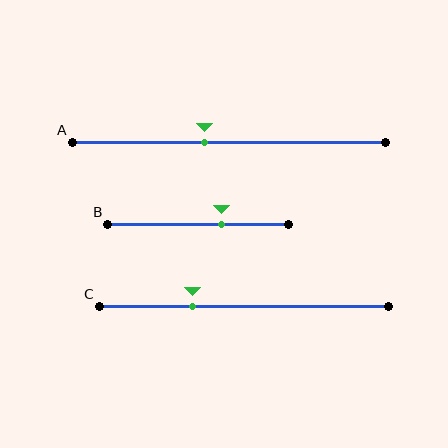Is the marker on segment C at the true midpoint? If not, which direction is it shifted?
No, the marker on segment C is shifted to the left by about 18% of the segment length.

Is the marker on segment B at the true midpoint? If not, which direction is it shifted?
No, the marker on segment B is shifted to the right by about 13% of the segment length.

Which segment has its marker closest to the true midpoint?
Segment A has its marker closest to the true midpoint.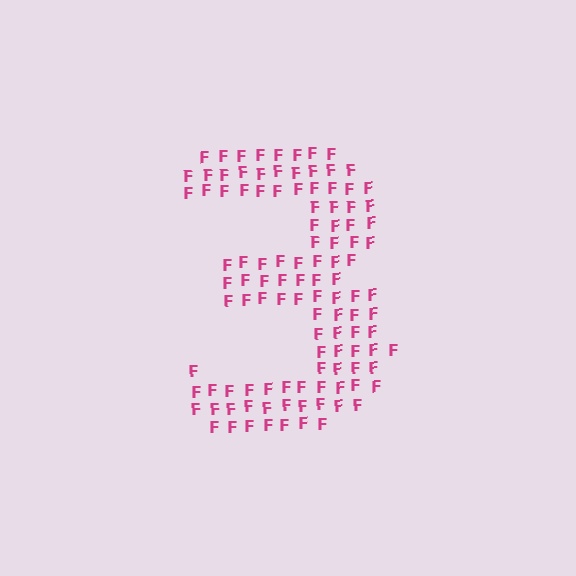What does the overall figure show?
The overall figure shows the digit 3.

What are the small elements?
The small elements are letter F's.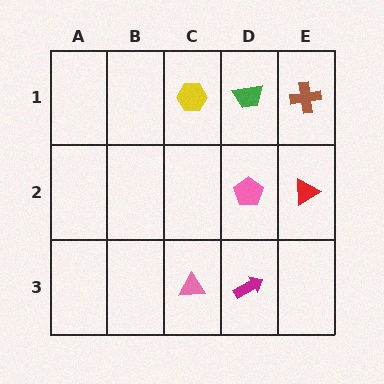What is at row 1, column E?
A brown cross.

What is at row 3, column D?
A magenta arrow.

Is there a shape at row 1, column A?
No, that cell is empty.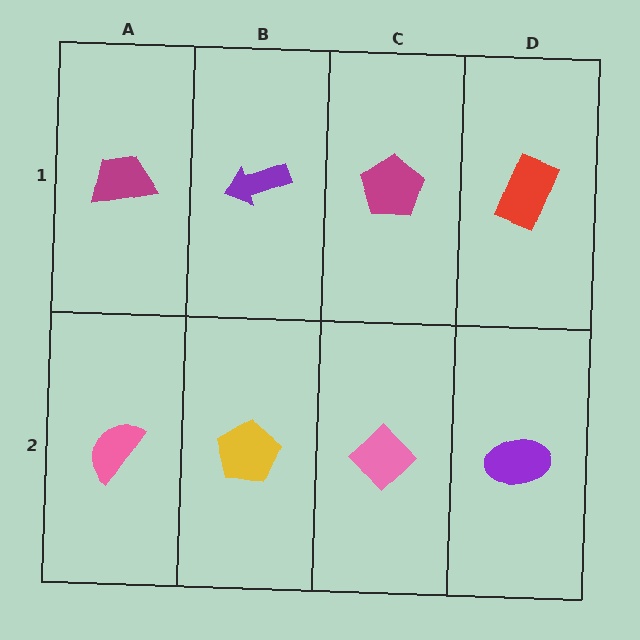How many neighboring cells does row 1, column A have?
2.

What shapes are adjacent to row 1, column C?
A pink diamond (row 2, column C), a purple arrow (row 1, column B), a red rectangle (row 1, column D).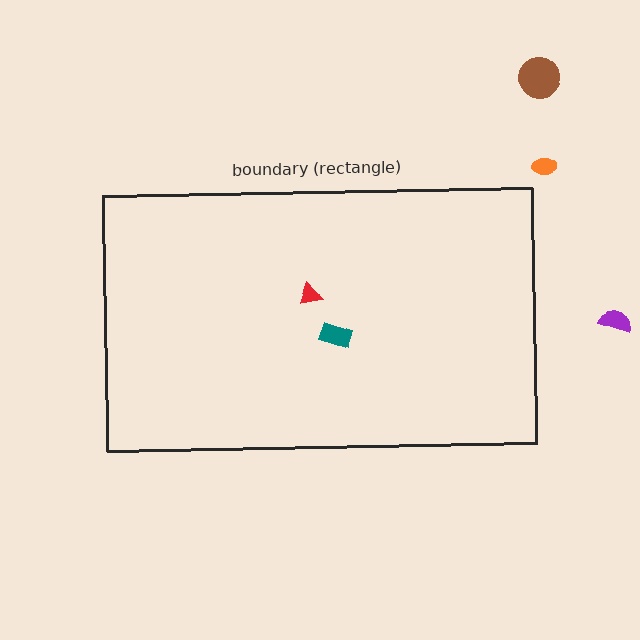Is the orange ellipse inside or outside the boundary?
Outside.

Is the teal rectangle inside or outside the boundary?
Inside.